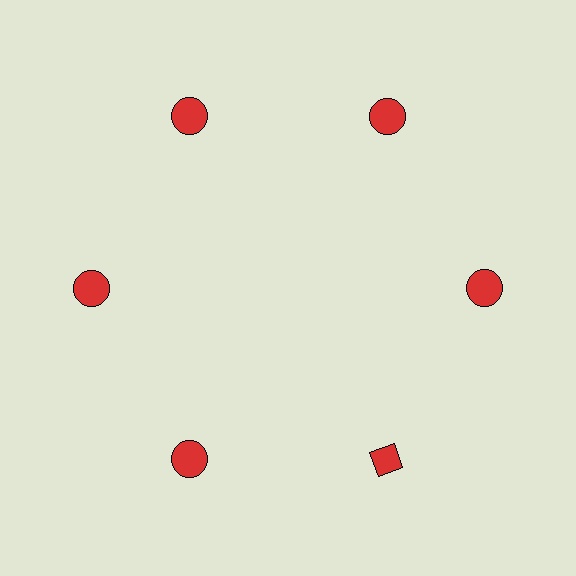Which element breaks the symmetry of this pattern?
The red diamond at roughly the 5 o'clock position breaks the symmetry. All other shapes are red circles.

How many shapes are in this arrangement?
There are 6 shapes arranged in a ring pattern.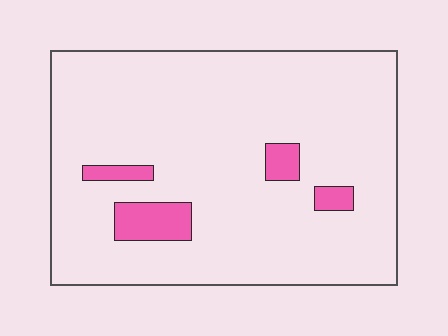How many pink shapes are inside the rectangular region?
4.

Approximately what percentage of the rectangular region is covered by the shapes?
Approximately 10%.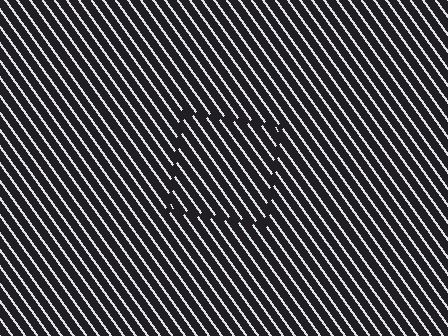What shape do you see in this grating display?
An illusory square. The interior of the shape contains the same grating, shifted by half a period — the contour is defined by the phase discontinuity where line-ends from the inner and outer gratings abut.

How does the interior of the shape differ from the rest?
The interior of the shape contains the same grating, shifted by half a period — the contour is defined by the phase discontinuity where line-ends from the inner and outer gratings abut.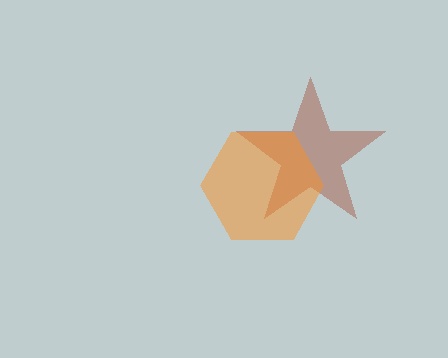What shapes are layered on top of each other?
The layered shapes are: a brown star, an orange hexagon.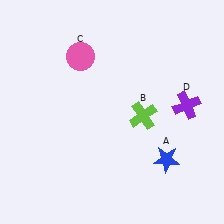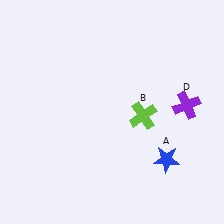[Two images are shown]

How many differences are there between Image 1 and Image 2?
There is 1 difference between the two images.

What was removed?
The pink circle (C) was removed in Image 2.